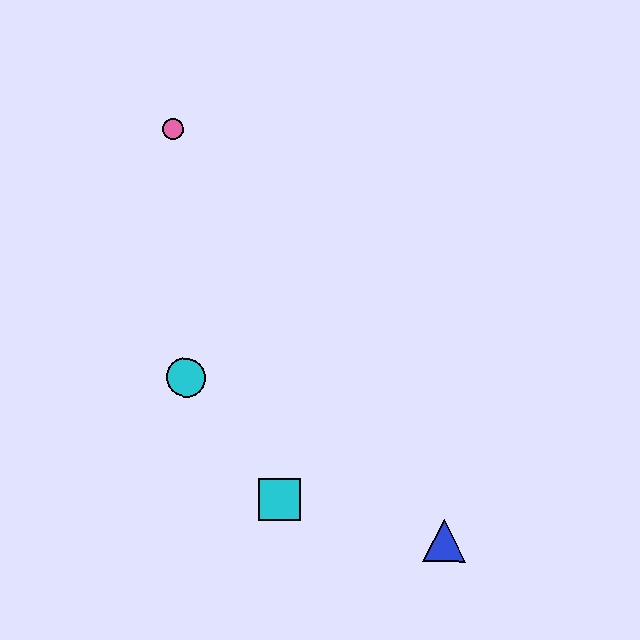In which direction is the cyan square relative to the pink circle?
The cyan square is below the pink circle.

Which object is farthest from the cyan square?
The pink circle is farthest from the cyan square.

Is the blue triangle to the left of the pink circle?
No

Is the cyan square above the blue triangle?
Yes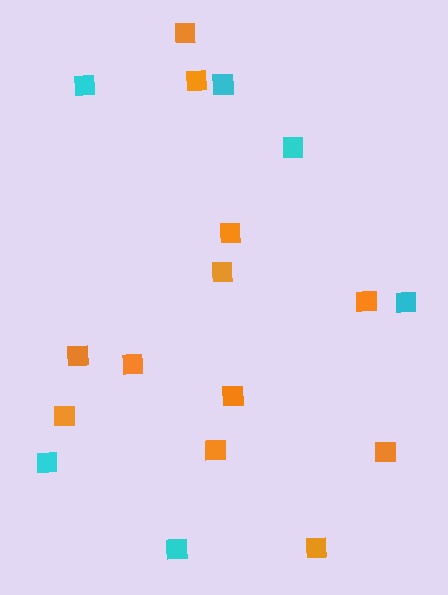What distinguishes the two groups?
There are 2 groups: one group of orange squares (12) and one group of cyan squares (6).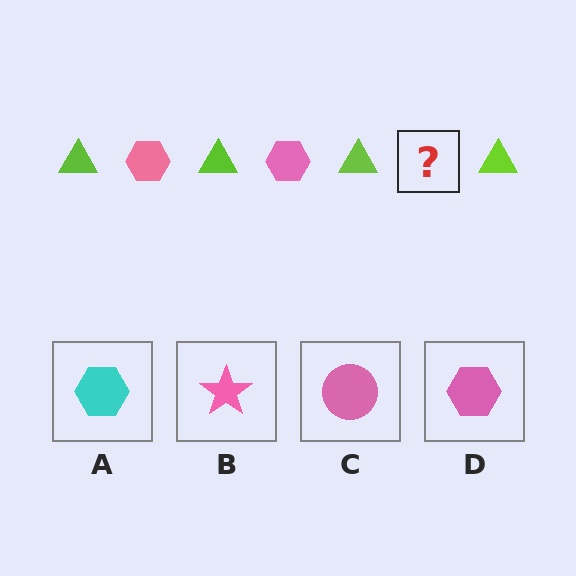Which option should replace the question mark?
Option D.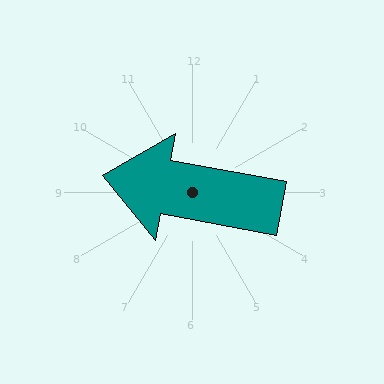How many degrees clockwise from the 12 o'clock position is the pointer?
Approximately 281 degrees.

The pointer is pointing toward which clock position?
Roughly 9 o'clock.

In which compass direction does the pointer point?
West.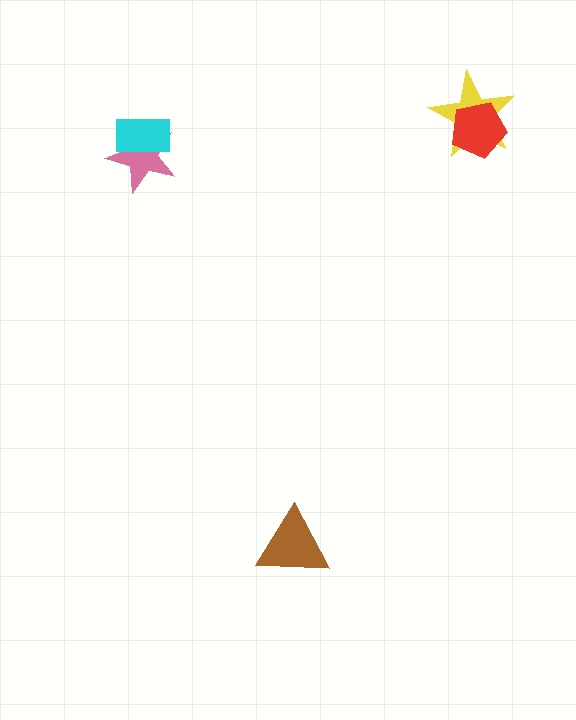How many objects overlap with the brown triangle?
0 objects overlap with the brown triangle.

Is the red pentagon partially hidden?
No, no other shape covers it.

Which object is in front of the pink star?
The cyan rectangle is in front of the pink star.